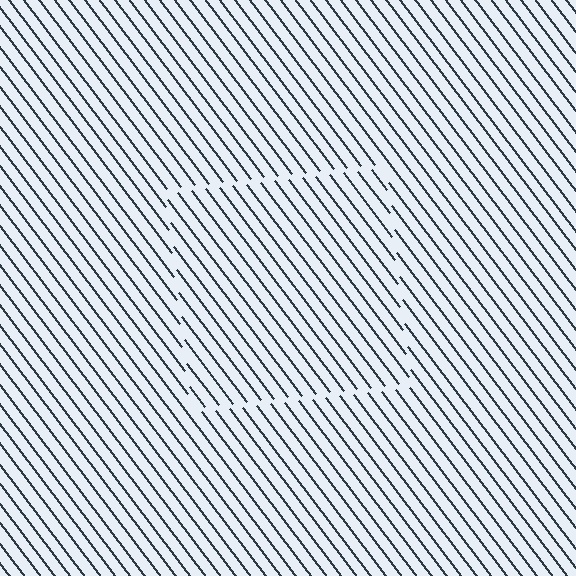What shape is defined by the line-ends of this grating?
An illusory square. The interior of the shape contains the same grating, shifted by half a period — the contour is defined by the phase discontinuity where line-ends from the inner and outer gratings abut.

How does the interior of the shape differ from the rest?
The interior of the shape contains the same grating, shifted by half a period — the contour is defined by the phase discontinuity where line-ends from the inner and outer gratings abut.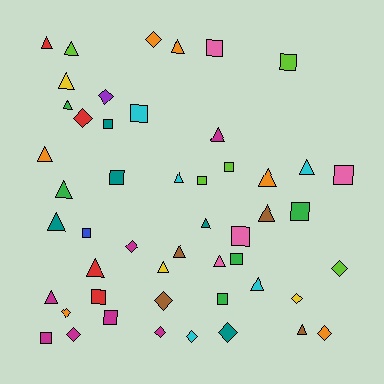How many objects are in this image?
There are 50 objects.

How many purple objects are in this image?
There is 1 purple object.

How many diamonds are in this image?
There are 13 diamonds.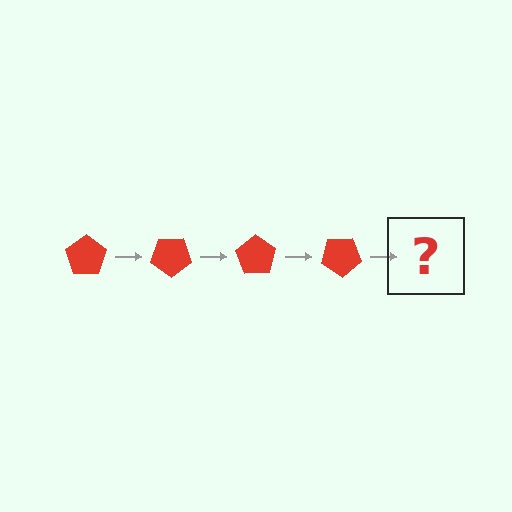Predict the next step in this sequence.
The next step is a red pentagon rotated 140 degrees.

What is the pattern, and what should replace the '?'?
The pattern is that the pentagon rotates 35 degrees each step. The '?' should be a red pentagon rotated 140 degrees.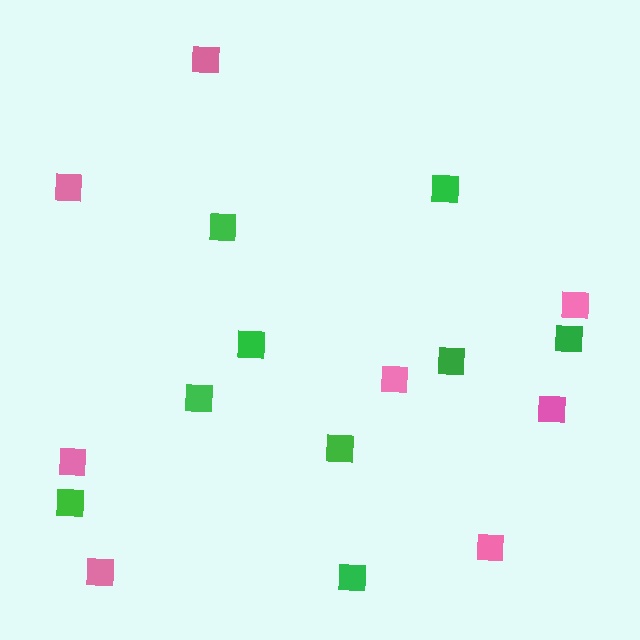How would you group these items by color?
There are 2 groups: one group of green squares (9) and one group of pink squares (8).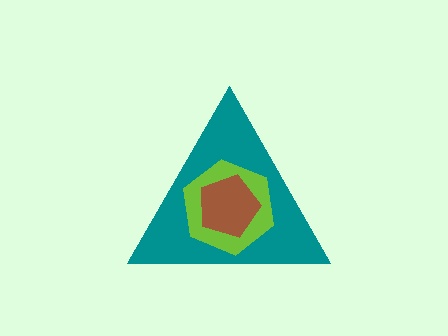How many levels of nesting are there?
3.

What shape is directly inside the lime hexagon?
The brown pentagon.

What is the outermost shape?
The teal triangle.